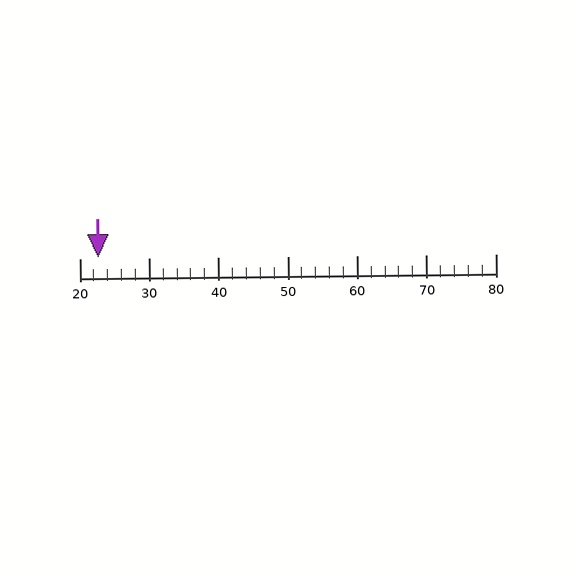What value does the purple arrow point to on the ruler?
The purple arrow points to approximately 23.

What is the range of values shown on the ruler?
The ruler shows values from 20 to 80.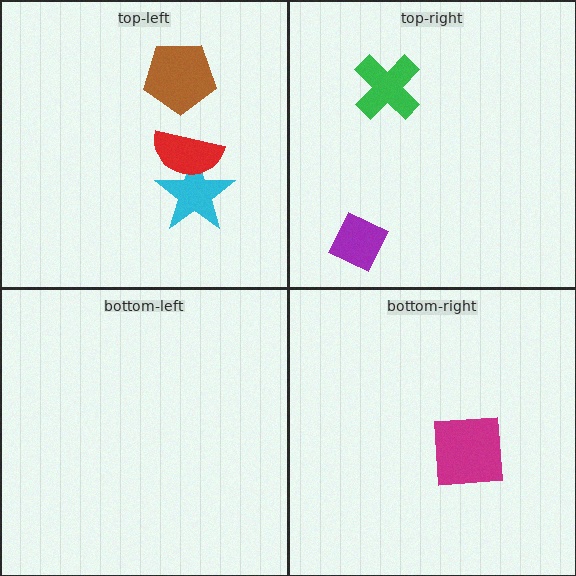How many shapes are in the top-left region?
3.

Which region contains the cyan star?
The top-left region.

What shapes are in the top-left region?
The brown pentagon, the cyan star, the red semicircle.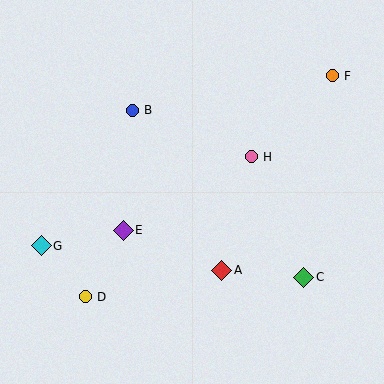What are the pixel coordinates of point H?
Point H is at (251, 157).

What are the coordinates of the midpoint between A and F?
The midpoint between A and F is at (277, 173).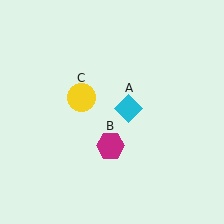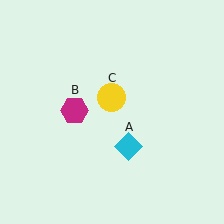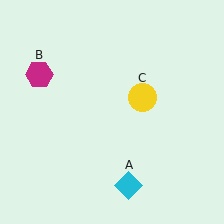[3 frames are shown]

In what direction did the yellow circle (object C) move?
The yellow circle (object C) moved right.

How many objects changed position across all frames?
3 objects changed position: cyan diamond (object A), magenta hexagon (object B), yellow circle (object C).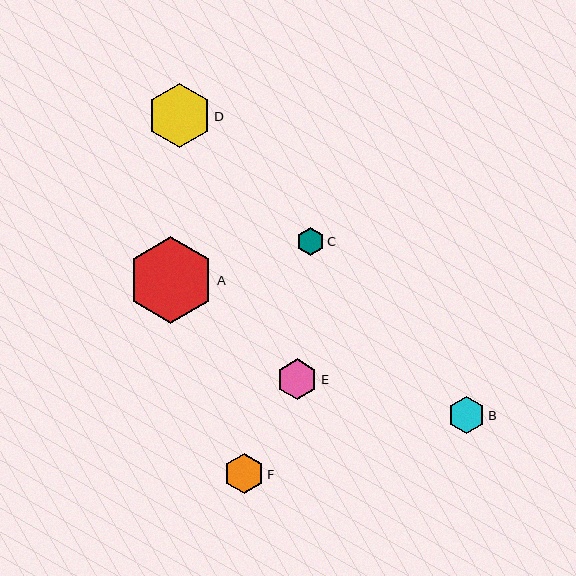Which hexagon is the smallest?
Hexagon C is the smallest with a size of approximately 27 pixels.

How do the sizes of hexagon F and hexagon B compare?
Hexagon F and hexagon B are approximately the same size.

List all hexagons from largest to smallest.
From largest to smallest: A, D, E, F, B, C.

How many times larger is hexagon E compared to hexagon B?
Hexagon E is approximately 1.1 times the size of hexagon B.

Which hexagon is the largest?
Hexagon A is the largest with a size of approximately 86 pixels.